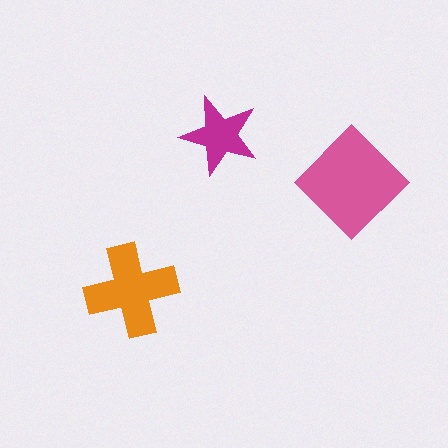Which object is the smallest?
The magenta star.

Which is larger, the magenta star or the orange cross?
The orange cross.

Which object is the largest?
The pink diamond.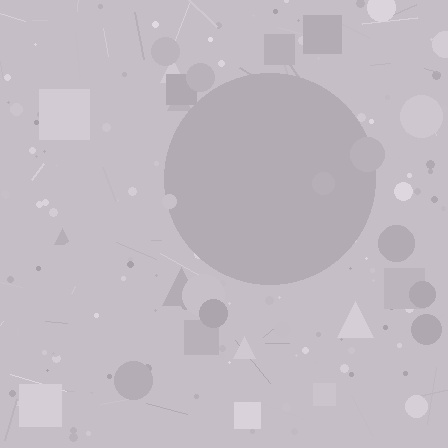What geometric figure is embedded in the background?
A circle is embedded in the background.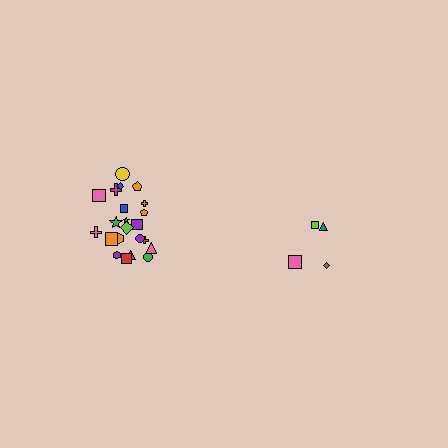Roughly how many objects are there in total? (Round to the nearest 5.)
Roughly 25 objects in total.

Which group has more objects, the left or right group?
The left group.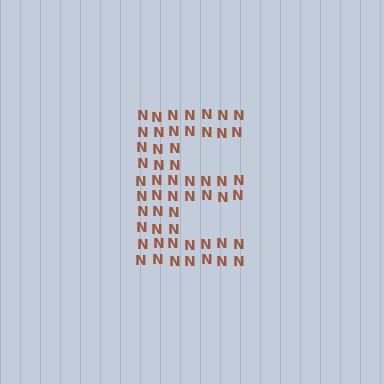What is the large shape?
The large shape is the letter E.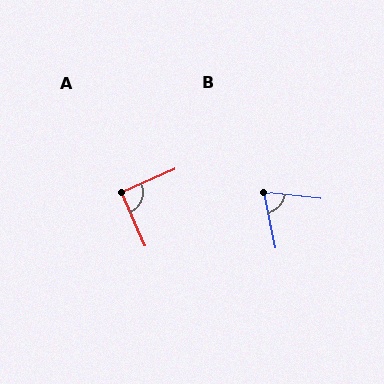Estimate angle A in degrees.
Approximately 91 degrees.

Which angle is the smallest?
B, at approximately 73 degrees.